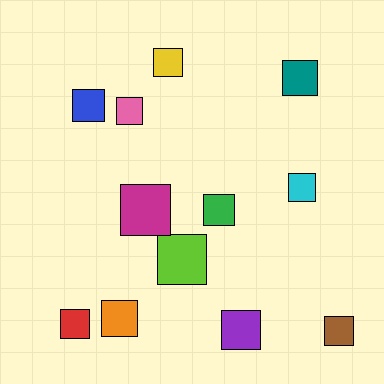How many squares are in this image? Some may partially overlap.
There are 12 squares.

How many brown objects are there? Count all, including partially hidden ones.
There is 1 brown object.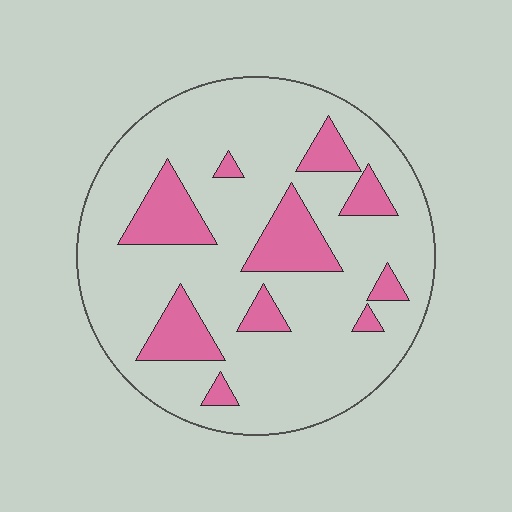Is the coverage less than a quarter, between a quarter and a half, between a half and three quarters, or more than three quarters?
Less than a quarter.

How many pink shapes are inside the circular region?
10.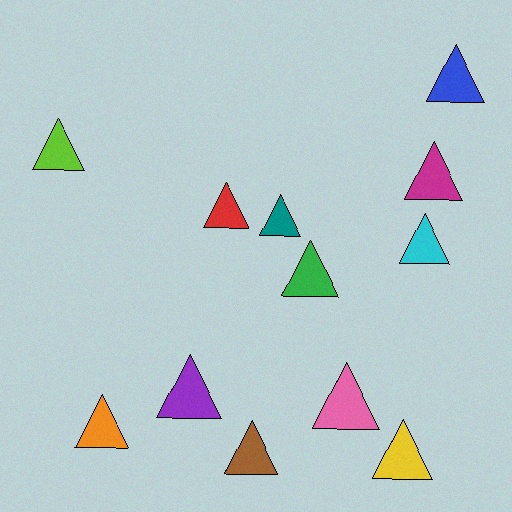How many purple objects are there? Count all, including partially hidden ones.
There is 1 purple object.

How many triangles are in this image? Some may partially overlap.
There are 12 triangles.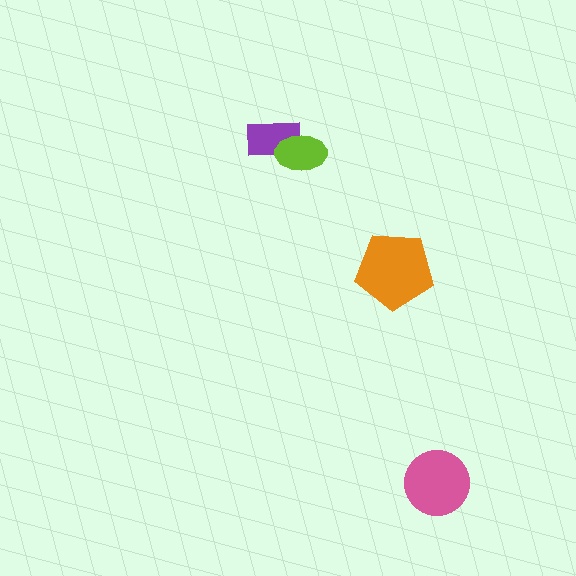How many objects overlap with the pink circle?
0 objects overlap with the pink circle.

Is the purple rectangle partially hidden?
Yes, it is partially covered by another shape.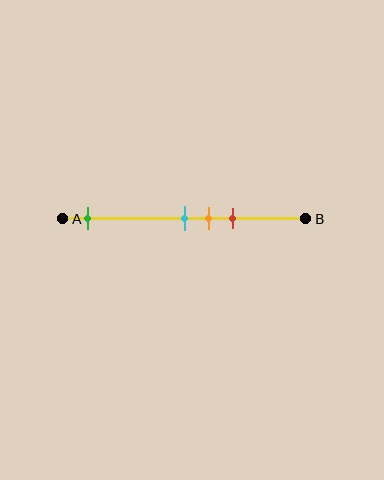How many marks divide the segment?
There are 4 marks dividing the segment.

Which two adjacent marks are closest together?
The cyan and orange marks are the closest adjacent pair.